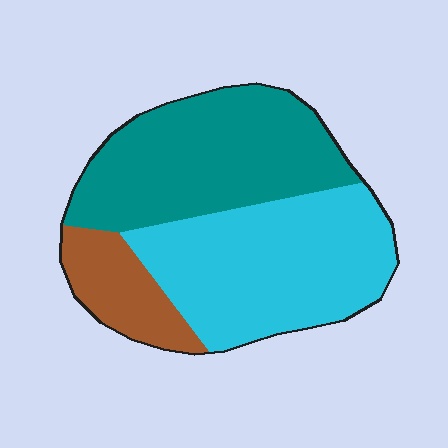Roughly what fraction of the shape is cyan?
Cyan covers roughly 45% of the shape.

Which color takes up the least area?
Brown, at roughly 15%.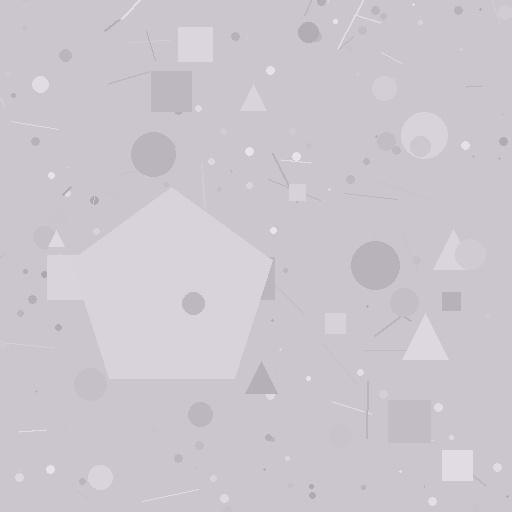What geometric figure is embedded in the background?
A pentagon is embedded in the background.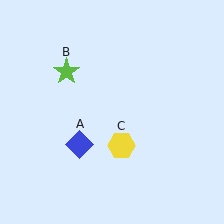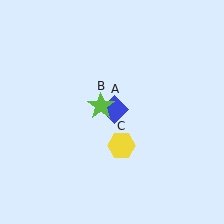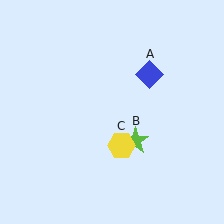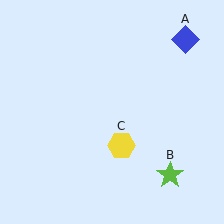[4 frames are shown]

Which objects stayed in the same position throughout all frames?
Yellow hexagon (object C) remained stationary.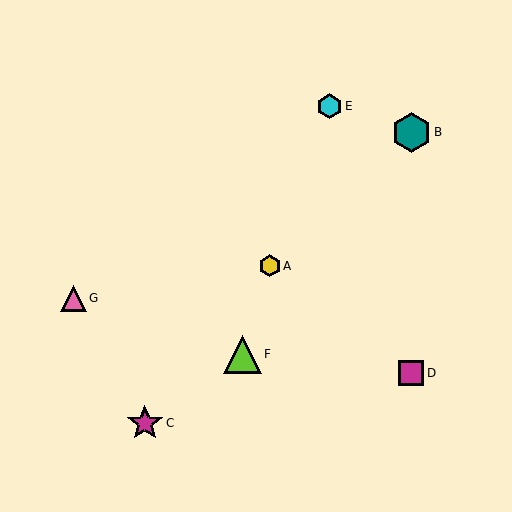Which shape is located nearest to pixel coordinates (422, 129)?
The teal hexagon (labeled B) at (411, 132) is nearest to that location.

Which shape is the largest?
The teal hexagon (labeled B) is the largest.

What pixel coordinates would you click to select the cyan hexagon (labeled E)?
Click at (329, 106) to select the cyan hexagon E.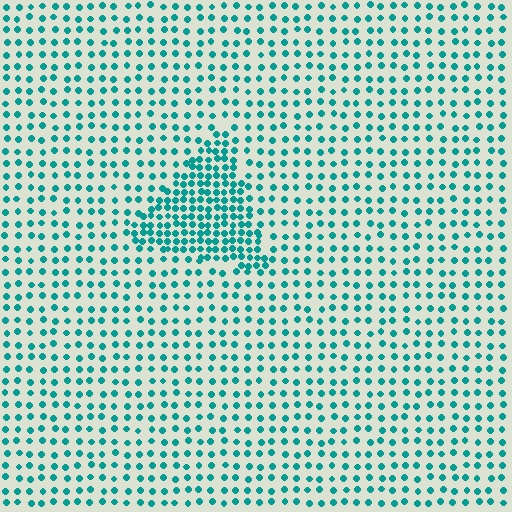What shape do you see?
I see a triangle.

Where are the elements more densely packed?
The elements are more densely packed inside the triangle boundary.